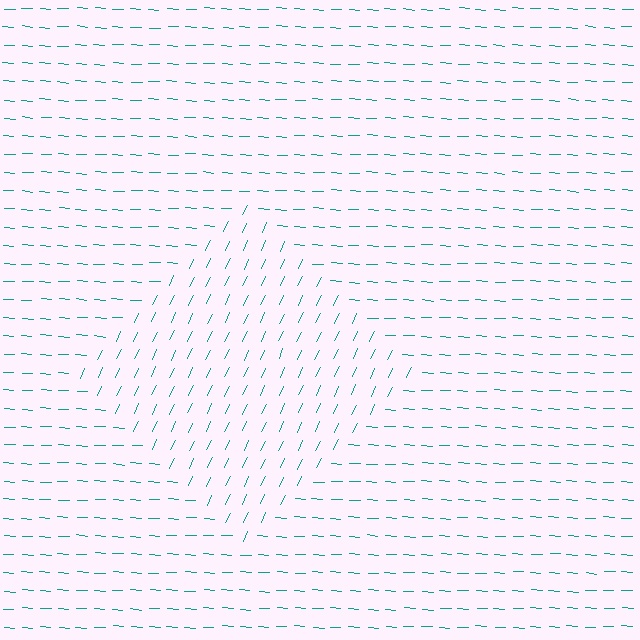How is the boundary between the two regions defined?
The boundary is defined purely by a change in line orientation (approximately 69 degrees difference). All lines are the same color and thickness.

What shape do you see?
I see a diamond.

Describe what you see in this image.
The image is filled with small teal line segments. A diamond region in the image has lines oriented differently from the surrounding lines, creating a visible texture boundary.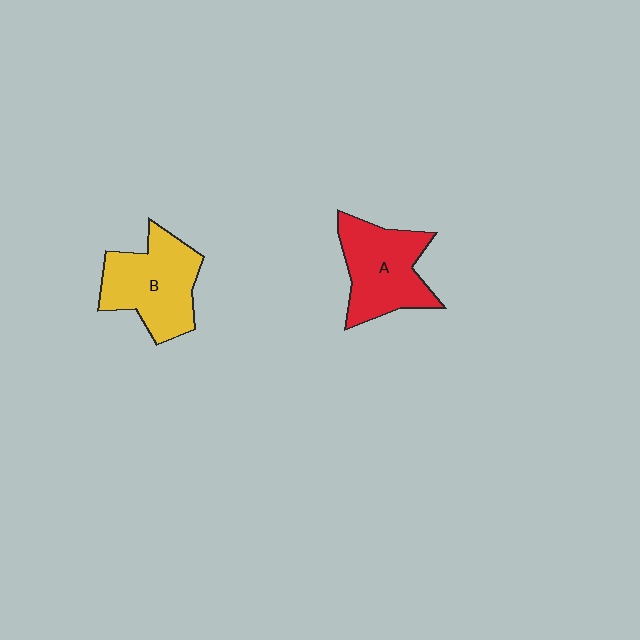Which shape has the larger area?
Shape B (yellow).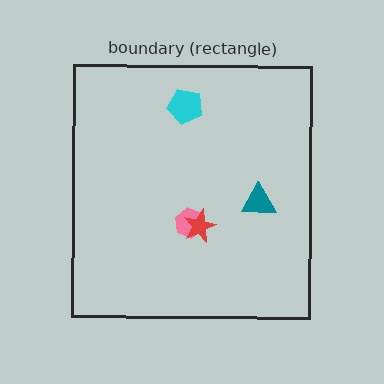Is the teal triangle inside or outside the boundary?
Inside.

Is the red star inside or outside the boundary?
Inside.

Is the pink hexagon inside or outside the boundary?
Inside.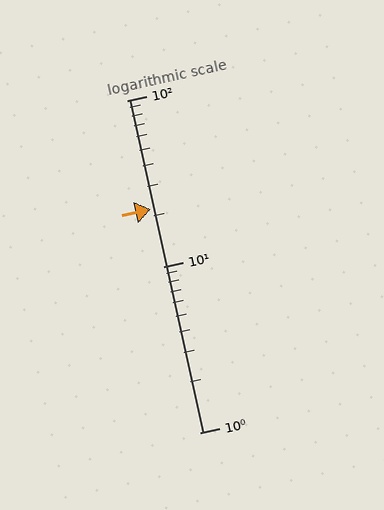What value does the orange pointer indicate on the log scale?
The pointer indicates approximately 22.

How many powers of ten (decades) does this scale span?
The scale spans 2 decades, from 1 to 100.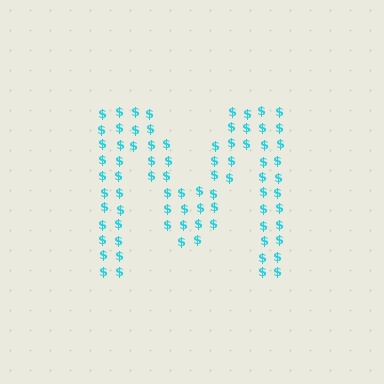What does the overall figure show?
The overall figure shows the letter M.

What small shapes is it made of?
It is made of small dollar signs.